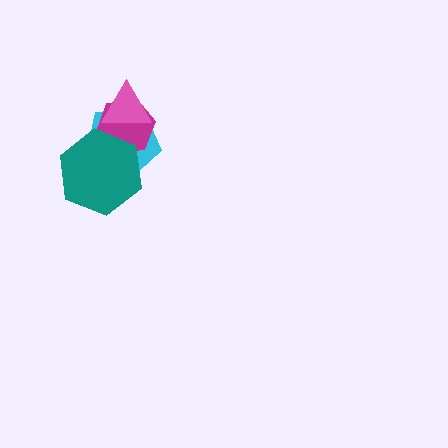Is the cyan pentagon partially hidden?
Yes, it is partially covered by another shape.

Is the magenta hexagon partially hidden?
Yes, it is partially covered by another shape.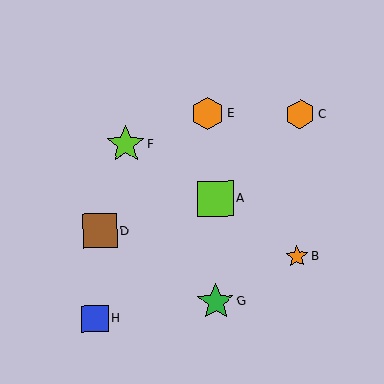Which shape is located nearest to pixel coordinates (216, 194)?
The lime square (labeled A) at (215, 199) is nearest to that location.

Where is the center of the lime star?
The center of the lime star is at (126, 144).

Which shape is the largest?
The lime star (labeled F) is the largest.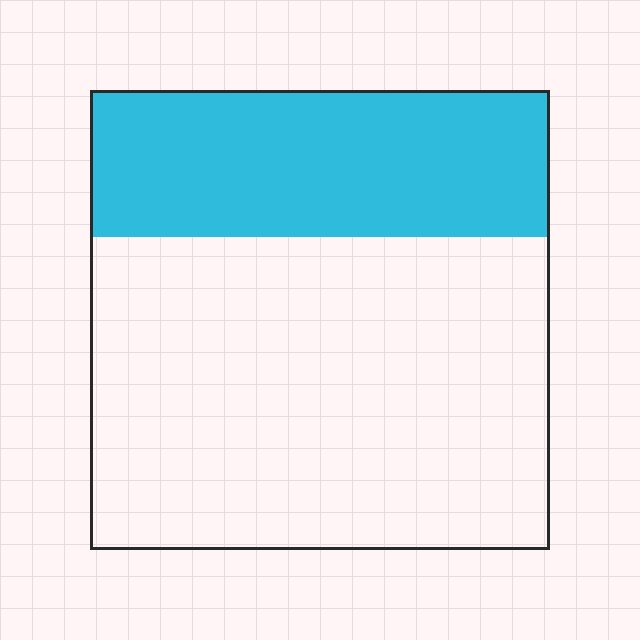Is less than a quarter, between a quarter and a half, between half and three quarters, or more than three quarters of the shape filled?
Between a quarter and a half.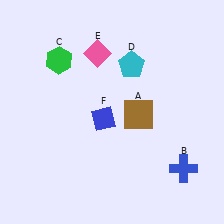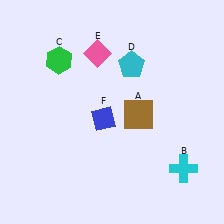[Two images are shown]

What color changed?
The cross (B) changed from blue in Image 1 to cyan in Image 2.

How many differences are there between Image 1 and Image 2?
There is 1 difference between the two images.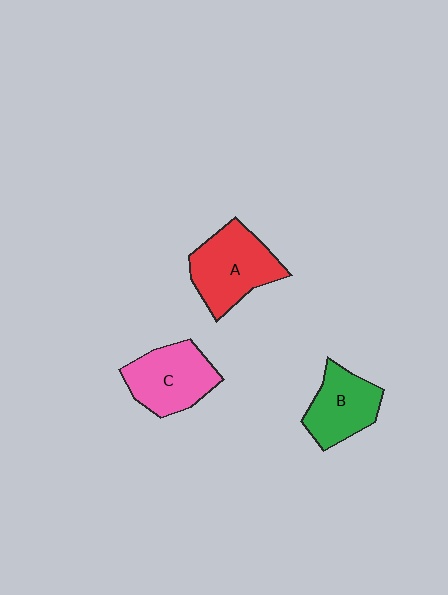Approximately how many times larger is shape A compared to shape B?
Approximately 1.3 times.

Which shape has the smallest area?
Shape B (green).